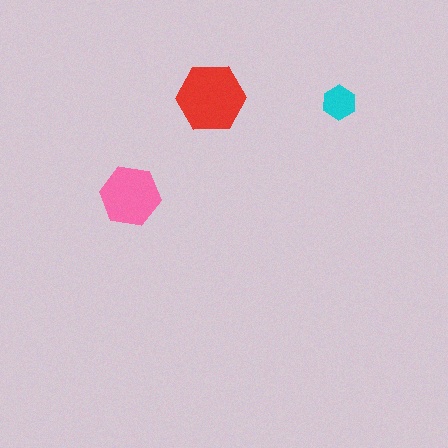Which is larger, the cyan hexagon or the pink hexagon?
The pink one.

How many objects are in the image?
There are 3 objects in the image.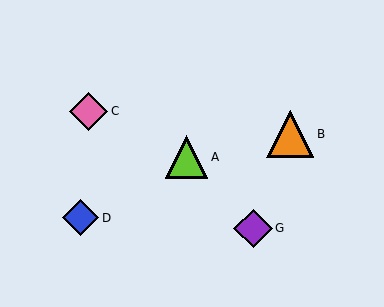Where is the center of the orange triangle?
The center of the orange triangle is at (290, 134).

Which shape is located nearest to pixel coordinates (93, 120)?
The pink diamond (labeled C) at (89, 111) is nearest to that location.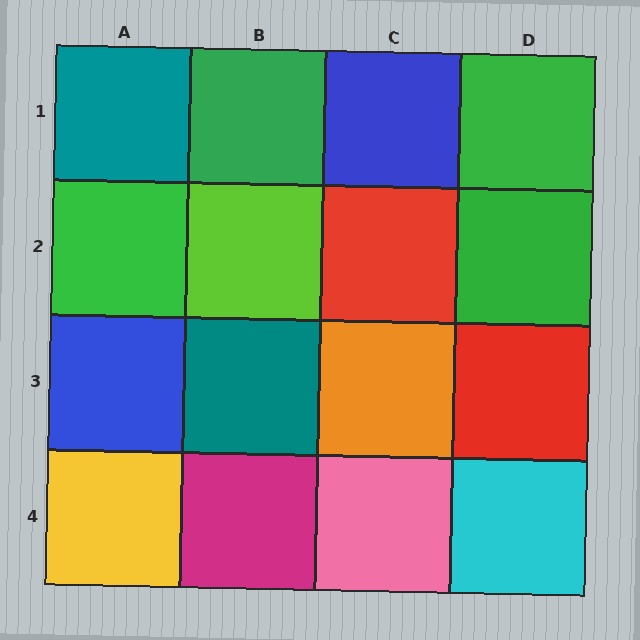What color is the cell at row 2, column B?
Lime.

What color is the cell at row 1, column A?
Teal.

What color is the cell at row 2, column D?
Green.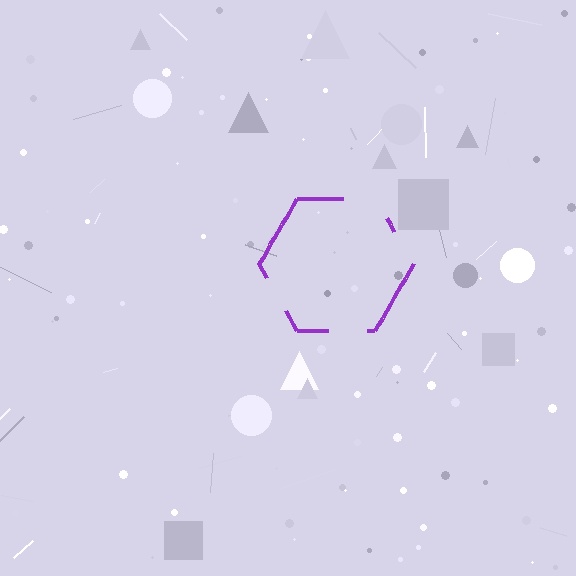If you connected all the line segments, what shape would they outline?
They would outline a hexagon.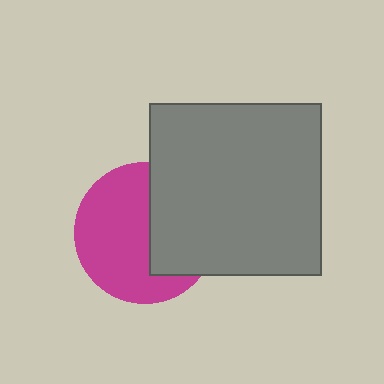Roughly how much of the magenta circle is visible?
About half of it is visible (roughly 60%).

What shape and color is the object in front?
The object in front is a gray square.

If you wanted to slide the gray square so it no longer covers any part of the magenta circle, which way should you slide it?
Slide it right — that is the most direct way to separate the two shapes.